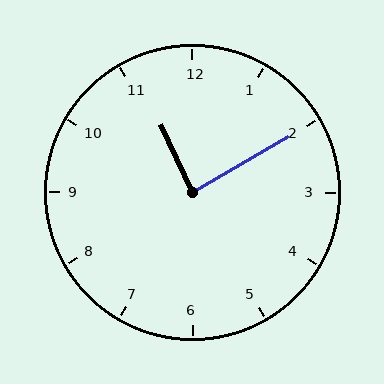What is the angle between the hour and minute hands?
Approximately 85 degrees.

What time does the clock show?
11:10.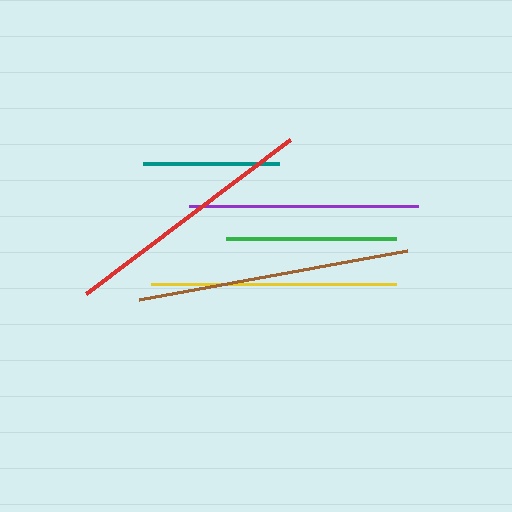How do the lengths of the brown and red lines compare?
The brown and red lines are approximately the same length.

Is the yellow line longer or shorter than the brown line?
The brown line is longer than the yellow line.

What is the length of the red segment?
The red segment is approximately 255 pixels long.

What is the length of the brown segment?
The brown segment is approximately 272 pixels long.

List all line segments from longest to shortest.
From longest to shortest: brown, red, yellow, purple, green, teal.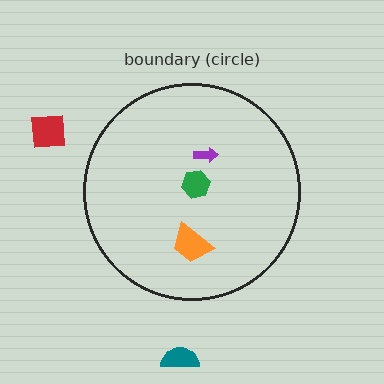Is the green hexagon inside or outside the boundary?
Inside.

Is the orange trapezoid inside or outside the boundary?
Inside.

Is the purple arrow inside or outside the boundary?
Inside.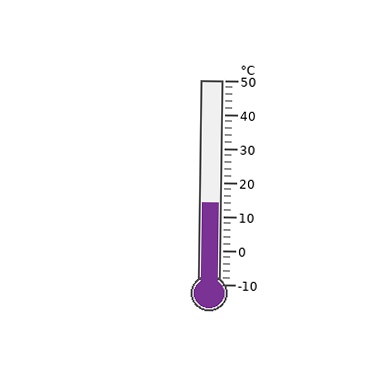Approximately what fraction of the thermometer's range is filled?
The thermometer is filled to approximately 40% of its range.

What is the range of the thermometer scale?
The thermometer scale ranges from -10°C to 50°C.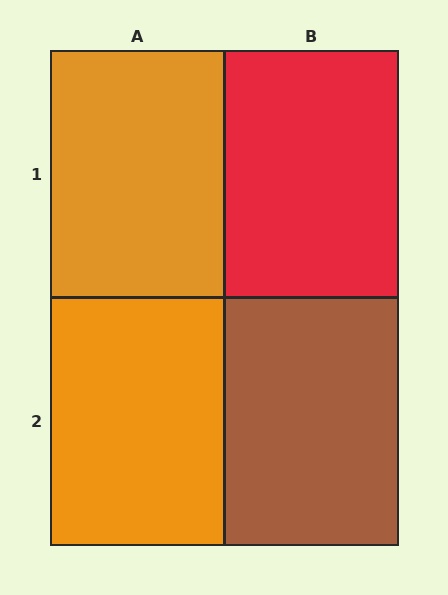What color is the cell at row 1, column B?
Red.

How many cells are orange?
2 cells are orange.